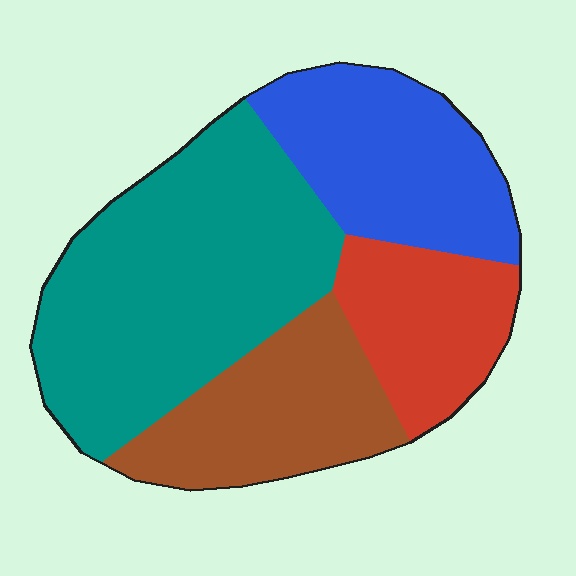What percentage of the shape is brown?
Brown takes up about one fifth (1/5) of the shape.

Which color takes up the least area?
Red, at roughly 15%.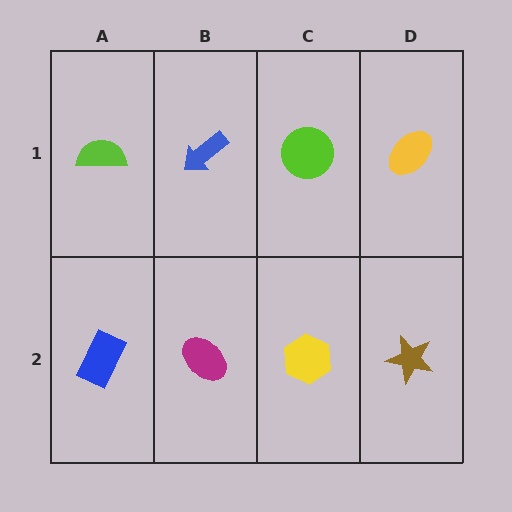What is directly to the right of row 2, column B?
A yellow hexagon.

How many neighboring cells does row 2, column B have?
3.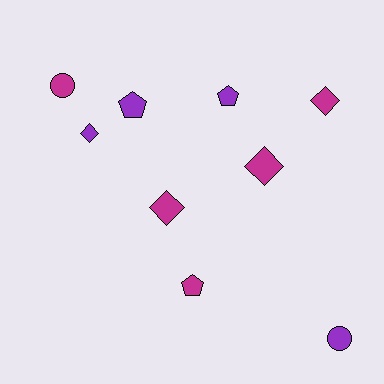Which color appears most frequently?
Magenta, with 5 objects.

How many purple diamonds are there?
There is 1 purple diamond.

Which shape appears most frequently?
Diamond, with 4 objects.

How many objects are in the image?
There are 9 objects.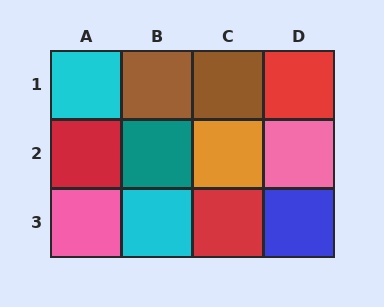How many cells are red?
3 cells are red.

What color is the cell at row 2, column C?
Orange.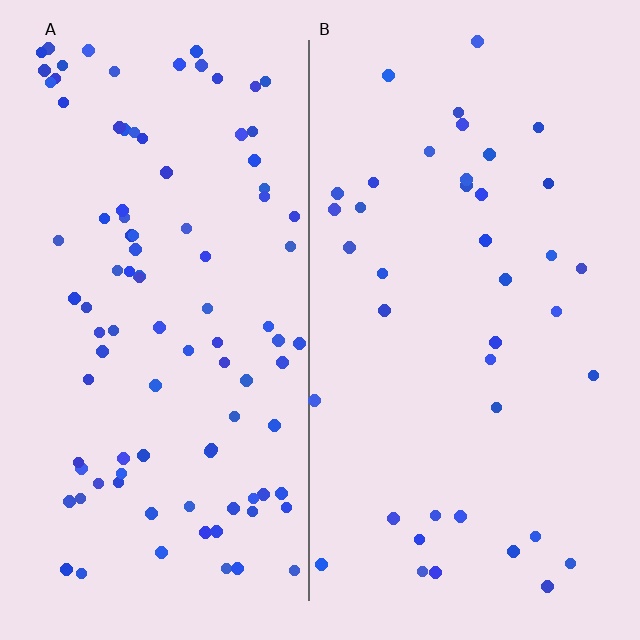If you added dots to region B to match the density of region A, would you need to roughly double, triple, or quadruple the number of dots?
Approximately double.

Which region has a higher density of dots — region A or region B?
A (the left).